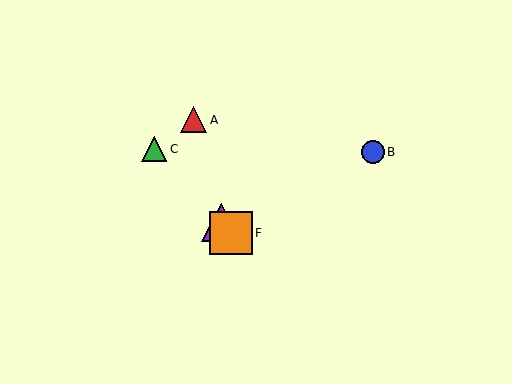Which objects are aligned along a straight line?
Objects C, D, E, F are aligned along a straight line.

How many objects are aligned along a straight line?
4 objects (C, D, E, F) are aligned along a straight line.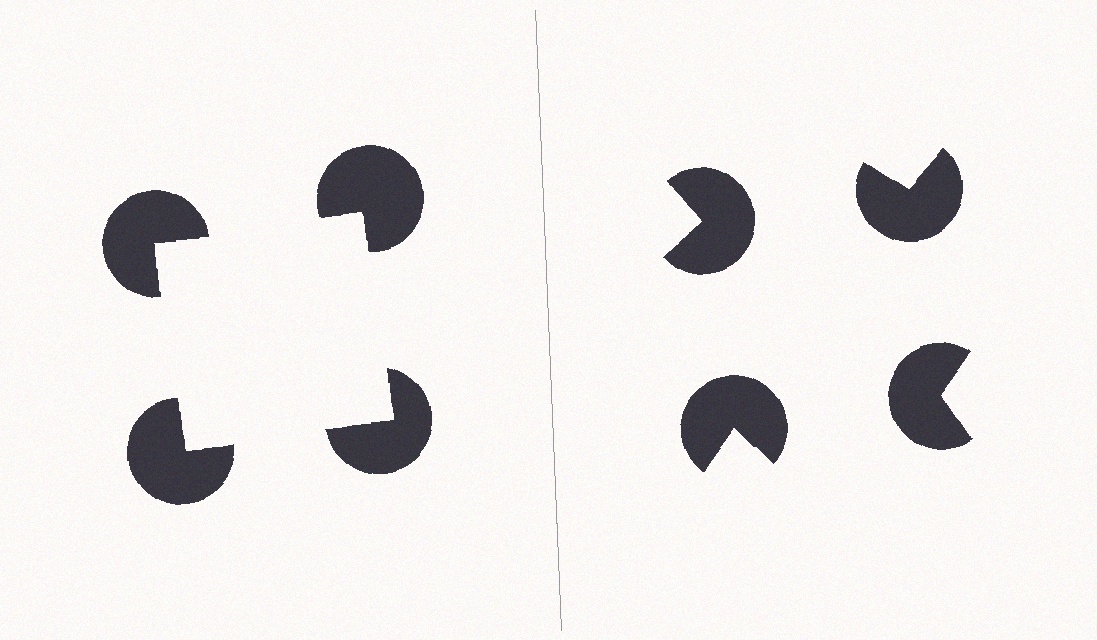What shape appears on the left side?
An illusory square.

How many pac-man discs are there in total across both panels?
8 — 4 on each side.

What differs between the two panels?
The pac-man discs are positioned identically on both sides; only the wedge orientations differ. On the left they align to a square; on the right they are misaligned.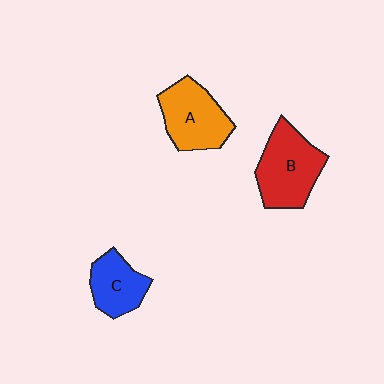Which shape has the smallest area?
Shape C (blue).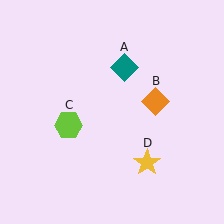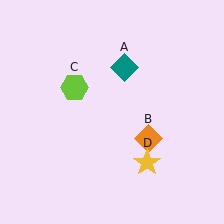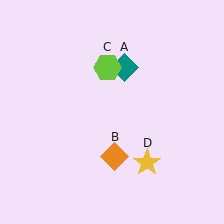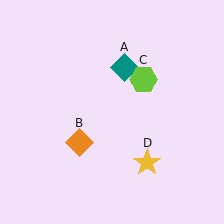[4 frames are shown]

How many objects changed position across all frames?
2 objects changed position: orange diamond (object B), lime hexagon (object C).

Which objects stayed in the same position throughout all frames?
Teal diamond (object A) and yellow star (object D) remained stationary.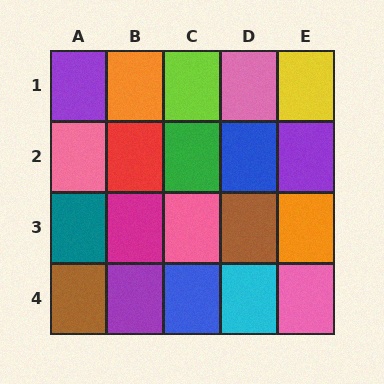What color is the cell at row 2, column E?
Purple.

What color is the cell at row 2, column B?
Red.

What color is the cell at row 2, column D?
Blue.